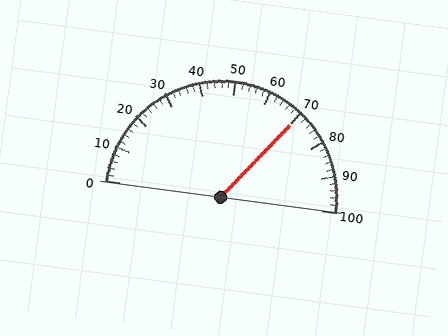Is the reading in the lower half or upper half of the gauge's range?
The reading is in the upper half of the range (0 to 100).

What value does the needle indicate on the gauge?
The needle indicates approximately 70.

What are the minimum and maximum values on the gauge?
The gauge ranges from 0 to 100.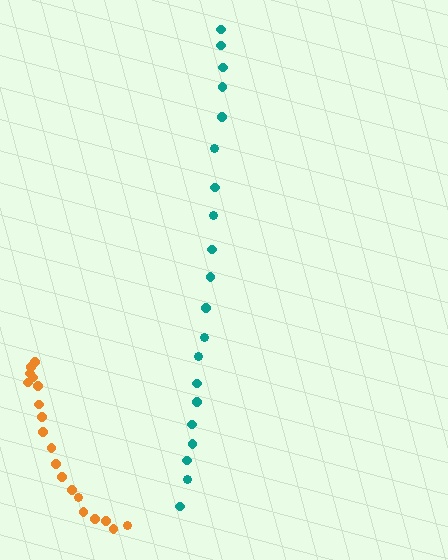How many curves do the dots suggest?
There are 2 distinct paths.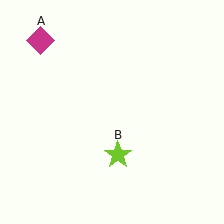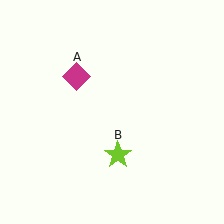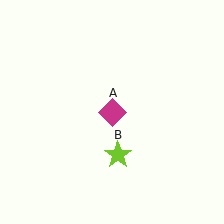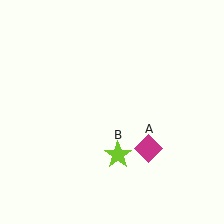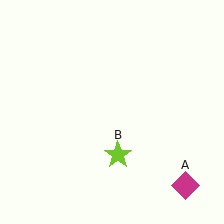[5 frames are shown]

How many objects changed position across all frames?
1 object changed position: magenta diamond (object A).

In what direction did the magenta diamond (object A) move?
The magenta diamond (object A) moved down and to the right.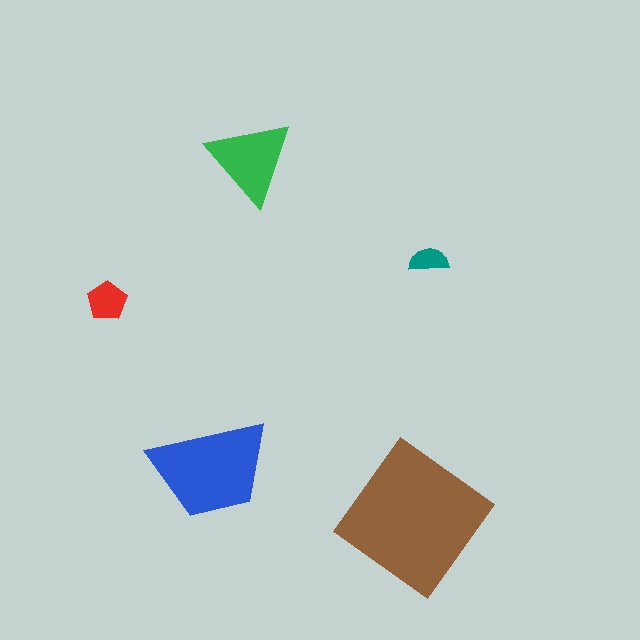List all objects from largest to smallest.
The brown diamond, the blue trapezoid, the green triangle, the red pentagon, the teal semicircle.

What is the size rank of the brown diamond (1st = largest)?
1st.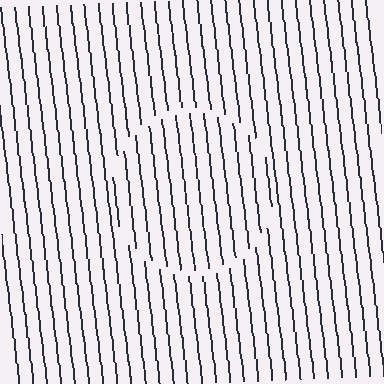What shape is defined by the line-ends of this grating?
An illusory circle. The interior of the shape contains the same grating, shifted by half a period — the contour is defined by the phase discontinuity where line-ends from the inner and outer gratings abut.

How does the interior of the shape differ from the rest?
The interior of the shape contains the same grating, shifted by half a period — the contour is defined by the phase discontinuity where line-ends from the inner and outer gratings abut.